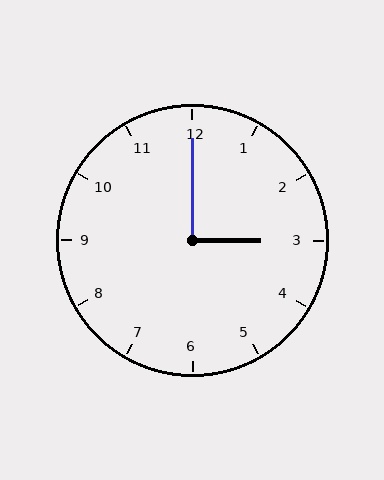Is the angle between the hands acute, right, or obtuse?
It is right.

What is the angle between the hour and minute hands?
Approximately 90 degrees.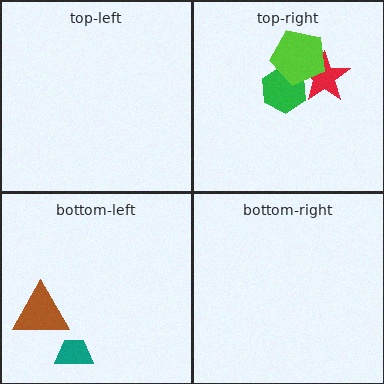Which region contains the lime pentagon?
The top-right region.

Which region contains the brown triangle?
The bottom-left region.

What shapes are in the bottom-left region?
The teal trapezoid, the brown triangle.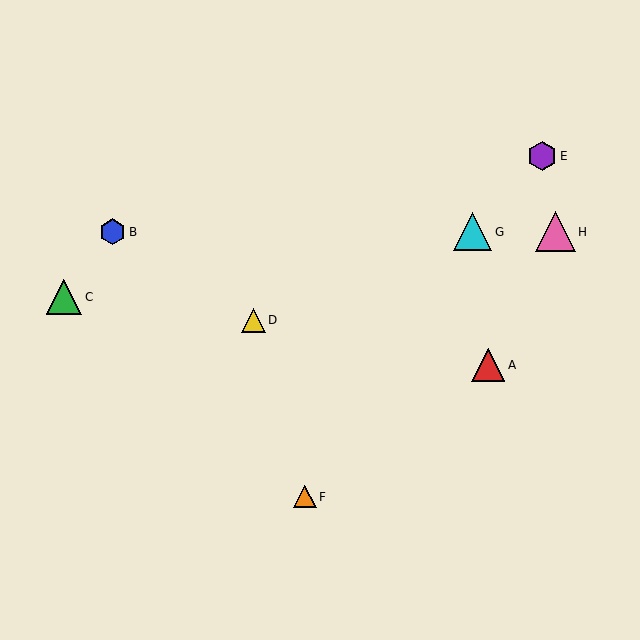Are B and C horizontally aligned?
No, B is at y≈232 and C is at y≈297.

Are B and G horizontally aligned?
Yes, both are at y≈232.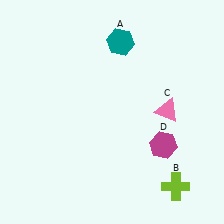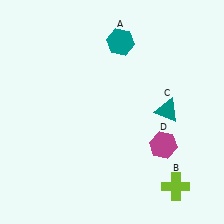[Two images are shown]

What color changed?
The triangle (C) changed from pink in Image 1 to teal in Image 2.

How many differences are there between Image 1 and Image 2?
There is 1 difference between the two images.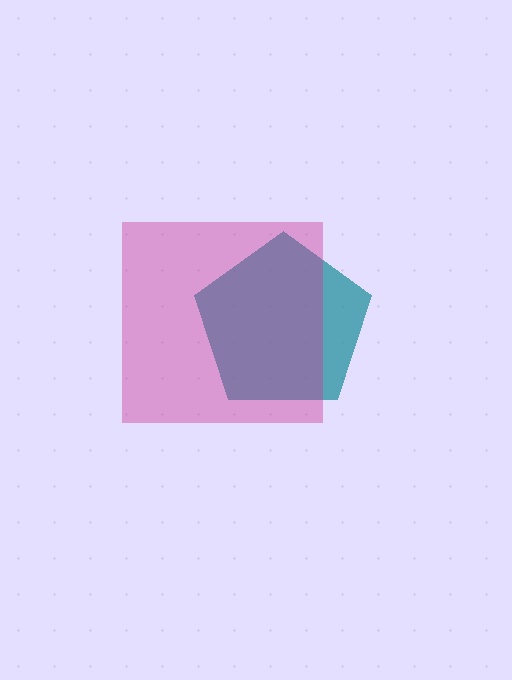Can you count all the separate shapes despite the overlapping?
Yes, there are 2 separate shapes.